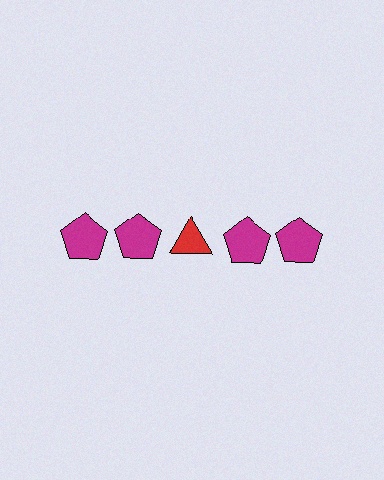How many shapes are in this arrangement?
There are 5 shapes arranged in a grid pattern.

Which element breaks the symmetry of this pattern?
The red triangle in the top row, center column breaks the symmetry. All other shapes are magenta pentagons.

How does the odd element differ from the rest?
It differs in both color (red instead of magenta) and shape (triangle instead of pentagon).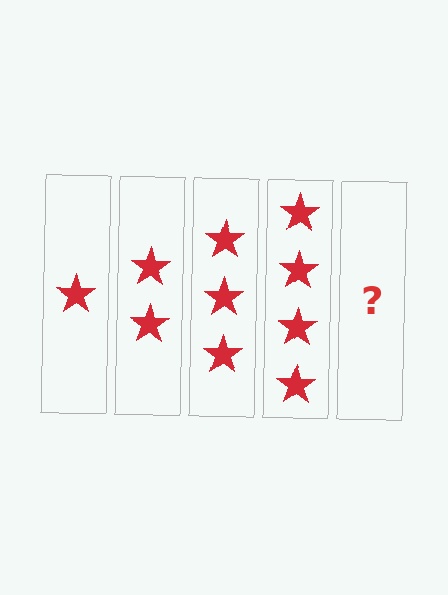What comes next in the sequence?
The next element should be 5 stars.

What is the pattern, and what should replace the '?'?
The pattern is that each step adds one more star. The '?' should be 5 stars.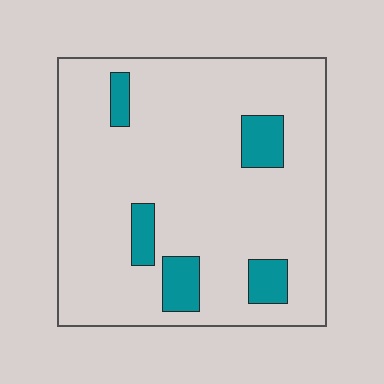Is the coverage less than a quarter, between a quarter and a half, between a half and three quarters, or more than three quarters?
Less than a quarter.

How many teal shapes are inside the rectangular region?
5.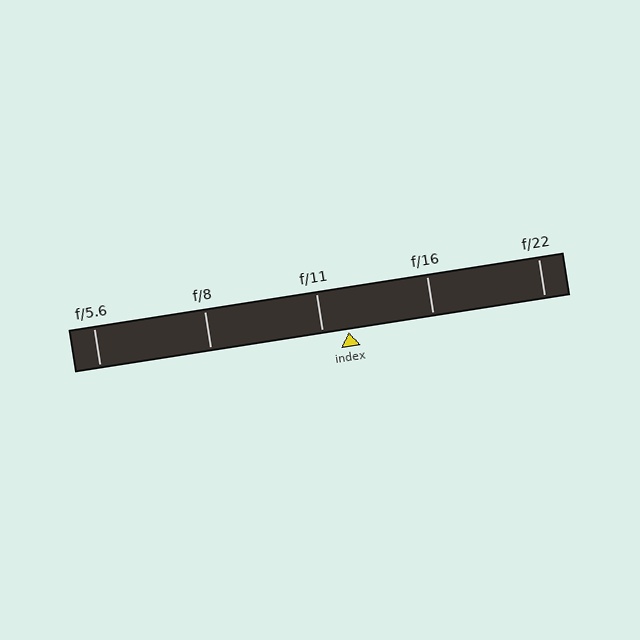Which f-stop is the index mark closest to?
The index mark is closest to f/11.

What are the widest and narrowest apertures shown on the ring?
The widest aperture shown is f/5.6 and the narrowest is f/22.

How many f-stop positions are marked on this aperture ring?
There are 5 f-stop positions marked.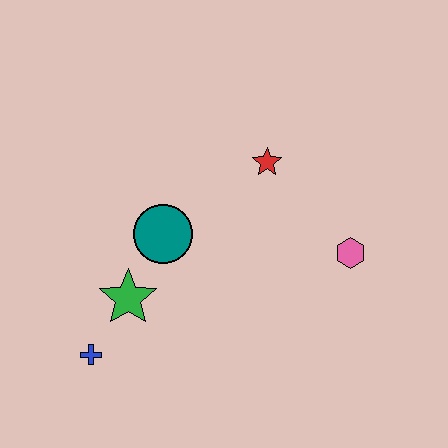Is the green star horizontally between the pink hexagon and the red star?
No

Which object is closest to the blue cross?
The green star is closest to the blue cross.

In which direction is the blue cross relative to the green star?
The blue cross is below the green star.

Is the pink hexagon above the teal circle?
No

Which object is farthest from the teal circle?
The pink hexagon is farthest from the teal circle.